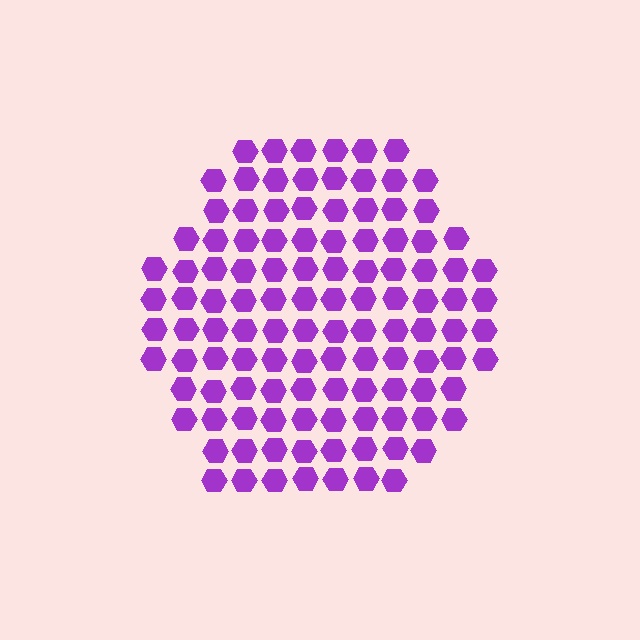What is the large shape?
The large shape is a hexagon.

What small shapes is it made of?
It is made of small hexagons.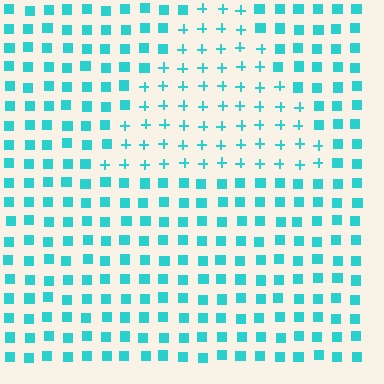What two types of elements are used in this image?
The image uses plus signs inside the triangle region and squares outside it.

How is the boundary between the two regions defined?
The boundary is defined by a change in element shape: plus signs inside vs. squares outside. All elements share the same color and spacing.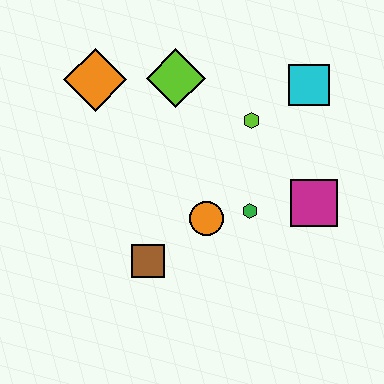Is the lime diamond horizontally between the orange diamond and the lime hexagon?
Yes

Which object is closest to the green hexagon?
The orange circle is closest to the green hexagon.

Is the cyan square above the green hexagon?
Yes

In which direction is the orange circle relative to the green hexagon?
The orange circle is to the left of the green hexagon.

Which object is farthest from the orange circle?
The orange diamond is farthest from the orange circle.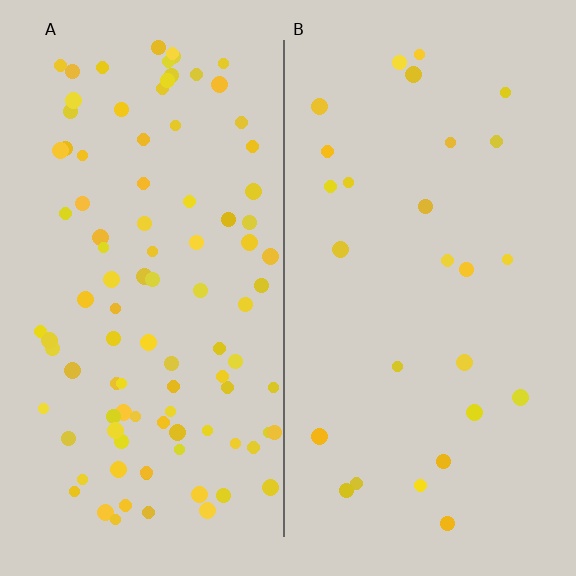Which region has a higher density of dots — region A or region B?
A (the left).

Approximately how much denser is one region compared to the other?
Approximately 3.7× — region A over region B.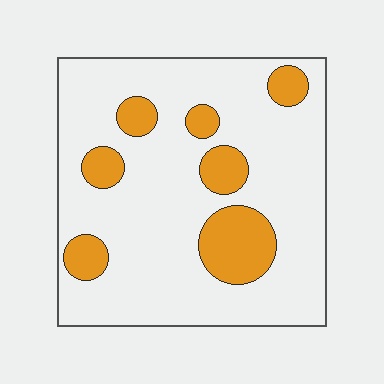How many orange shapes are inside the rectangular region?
7.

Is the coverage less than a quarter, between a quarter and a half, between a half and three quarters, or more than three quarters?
Less than a quarter.